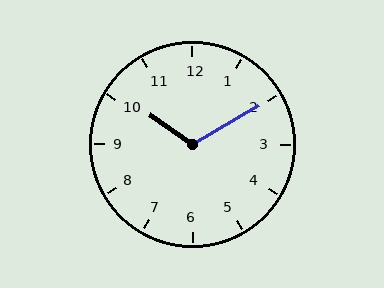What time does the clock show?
10:10.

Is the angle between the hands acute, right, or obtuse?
It is obtuse.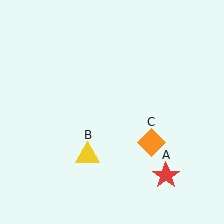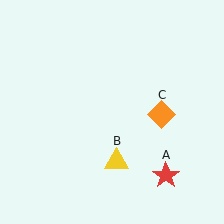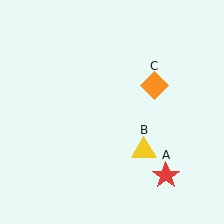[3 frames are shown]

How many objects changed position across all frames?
2 objects changed position: yellow triangle (object B), orange diamond (object C).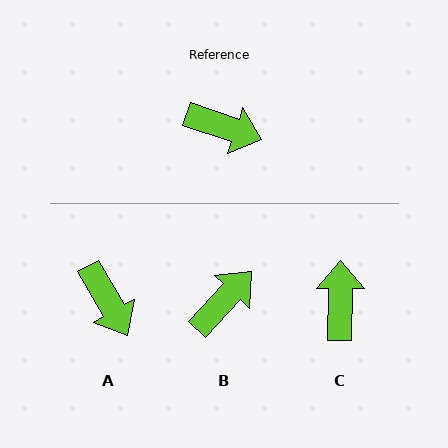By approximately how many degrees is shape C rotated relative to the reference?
Approximately 108 degrees counter-clockwise.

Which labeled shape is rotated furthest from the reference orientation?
C, about 108 degrees away.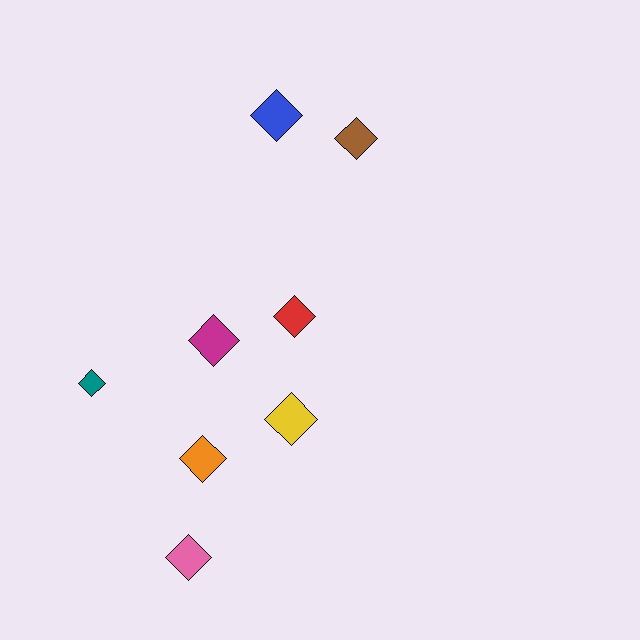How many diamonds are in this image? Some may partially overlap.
There are 8 diamonds.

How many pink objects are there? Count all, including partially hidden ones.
There is 1 pink object.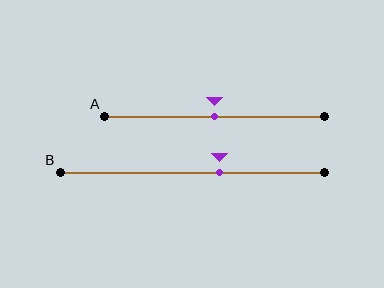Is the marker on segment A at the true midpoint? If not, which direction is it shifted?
Yes, the marker on segment A is at the true midpoint.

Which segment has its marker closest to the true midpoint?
Segment A has its marker closest to the true midpoint.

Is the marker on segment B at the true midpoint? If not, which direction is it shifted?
No, the marker on segment B is shifted to the right by about 11% of the segment length.